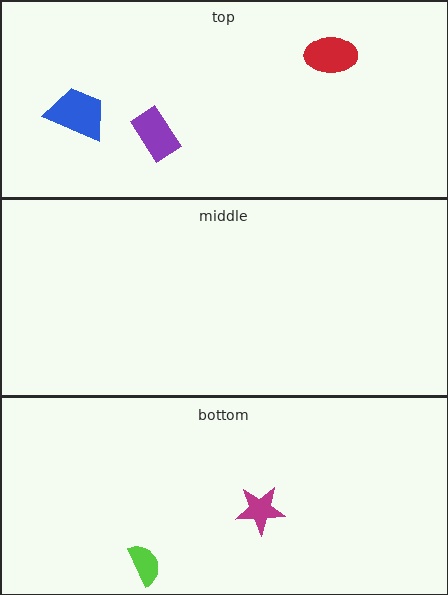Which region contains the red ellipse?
The top region.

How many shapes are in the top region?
3.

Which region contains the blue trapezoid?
The top region.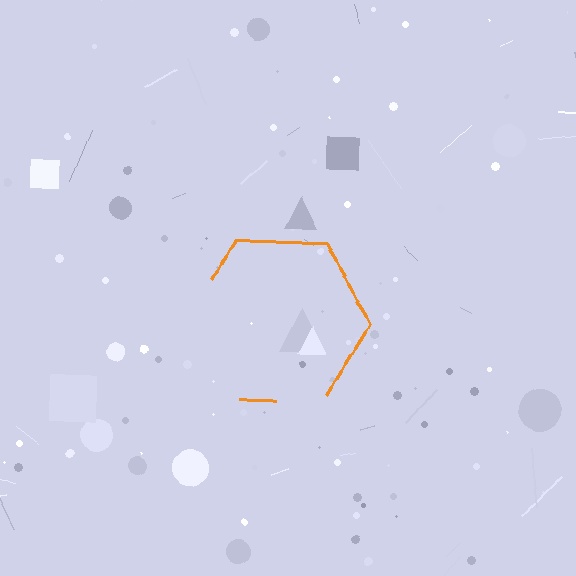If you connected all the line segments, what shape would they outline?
They would outline a hexagon.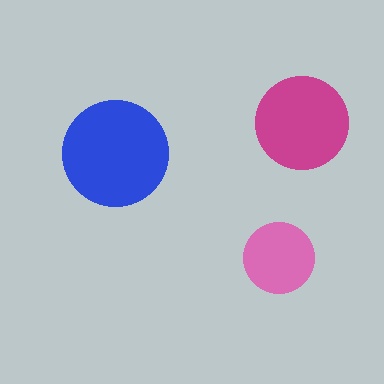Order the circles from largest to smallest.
the blue one, the magenta one, the pink one.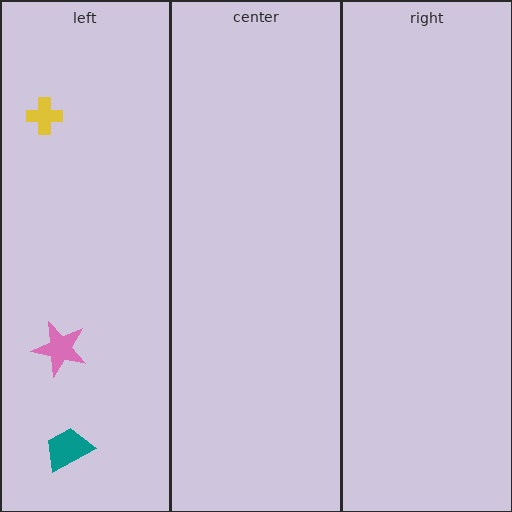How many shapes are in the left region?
3.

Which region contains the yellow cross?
The left region.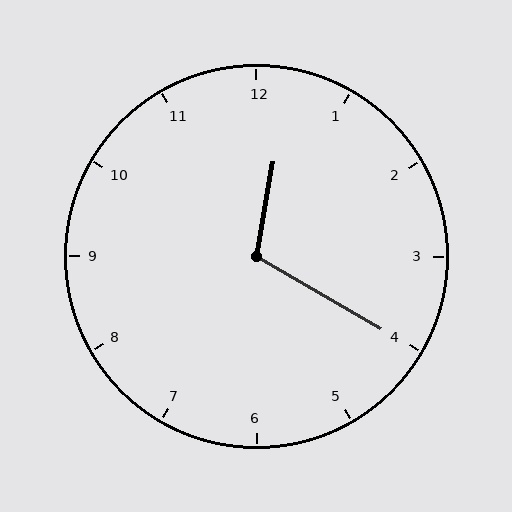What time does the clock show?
12:20.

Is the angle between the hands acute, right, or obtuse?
It is obtuse.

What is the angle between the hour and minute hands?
Approximately 110 degrees.